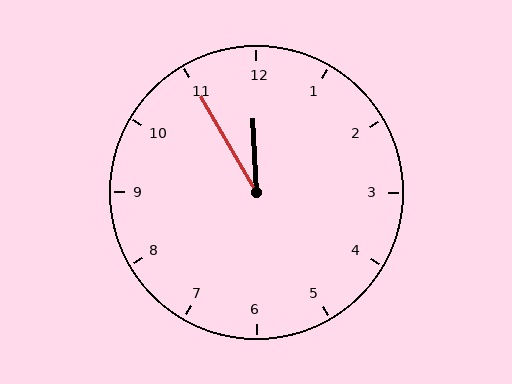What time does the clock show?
11:55.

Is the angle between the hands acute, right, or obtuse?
It is acute.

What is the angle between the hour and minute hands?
Approximately 28 degrees.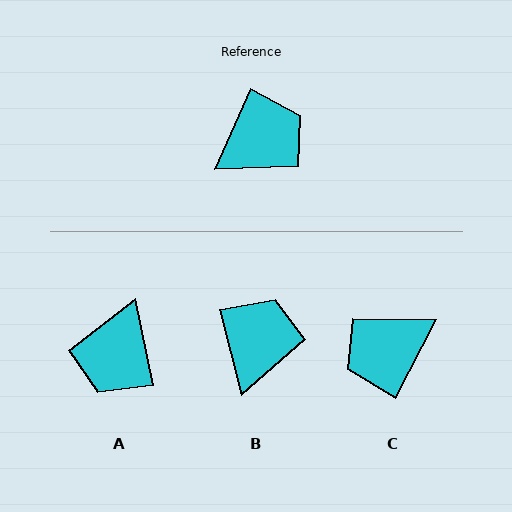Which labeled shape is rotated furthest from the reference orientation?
C, about 177 degrees away.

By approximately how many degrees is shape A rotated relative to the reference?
Approximately 144 degrees clockwise.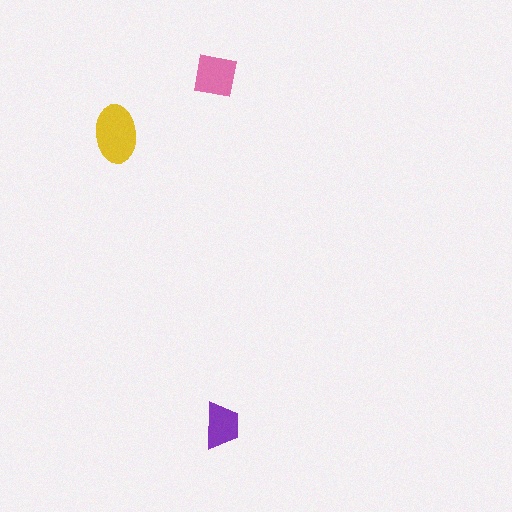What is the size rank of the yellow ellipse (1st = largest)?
1st.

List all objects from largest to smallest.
The yellow ellipse, the pink square, the purple trapezoid.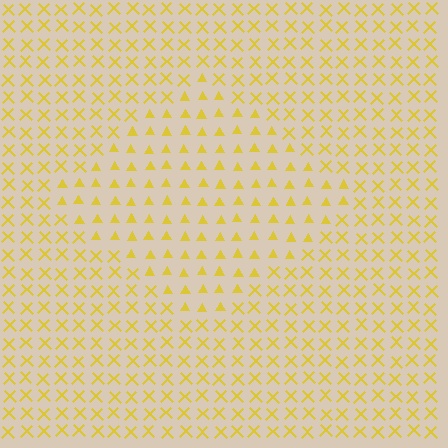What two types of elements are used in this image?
The image uses triangles inside the diamond region and X marks outside it.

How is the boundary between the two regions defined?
The boundary is defined by a change in element shape: triangles inside vs. X marks outside. All elements share the same color and spacing.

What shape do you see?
I see a diamond.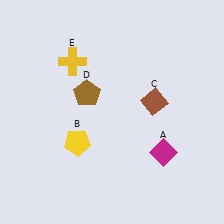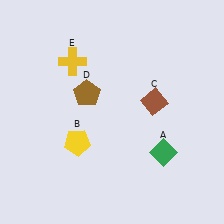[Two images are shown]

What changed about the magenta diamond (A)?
In Image 1, A is magenta. In Image 2, it changed to green.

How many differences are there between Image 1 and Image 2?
There is 1 difference between the two images.